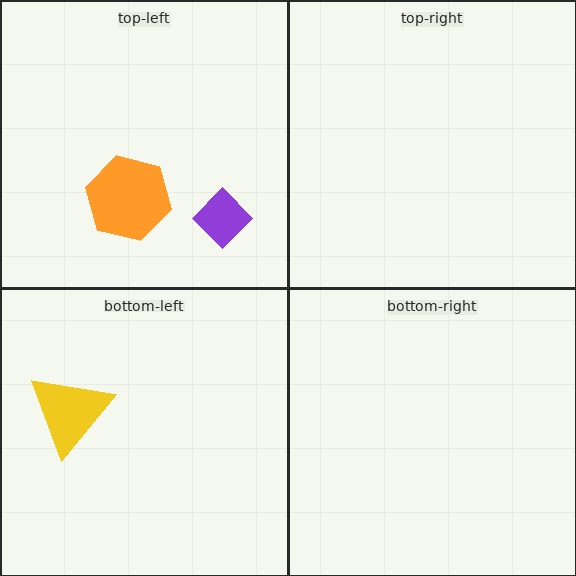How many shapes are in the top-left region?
2.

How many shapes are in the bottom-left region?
1.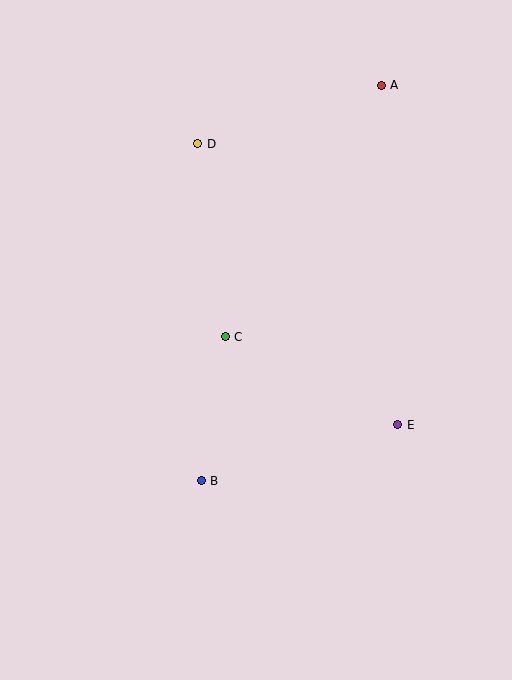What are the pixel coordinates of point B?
Point B is at (201, 481).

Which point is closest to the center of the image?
Point C at (225, 337) is closest to the center.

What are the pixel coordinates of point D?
Point D is at (198, 144).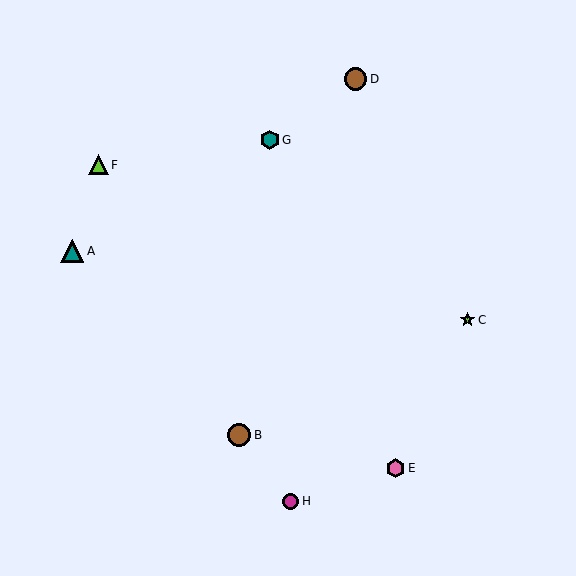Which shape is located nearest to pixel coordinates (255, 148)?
The teal hexagon (labeled G) at (270, 140) is nearest to that location.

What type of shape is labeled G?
Shape G is a teal hexagon.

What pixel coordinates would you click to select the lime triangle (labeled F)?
Click at (98, 165) to select the lime triangle F.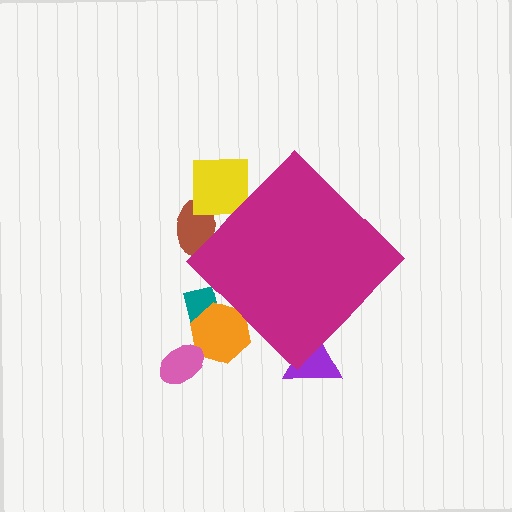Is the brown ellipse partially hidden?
Yes, the brown ellipse is partially hidden behind the magenta diamond.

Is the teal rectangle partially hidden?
Yes, the teal rectangle is partially hidden behind the magenta diamond.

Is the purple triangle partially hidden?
Yes, the purple triangle is partially hidden behind the magenta diamond.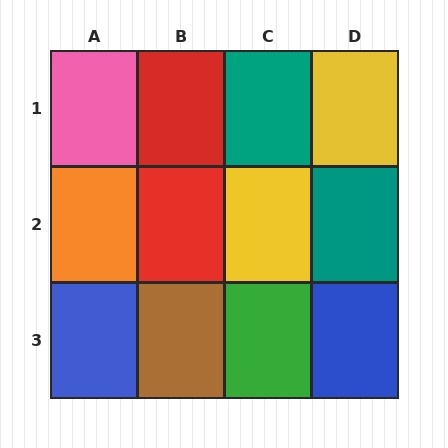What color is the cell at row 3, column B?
Brown.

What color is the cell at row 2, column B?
Red.